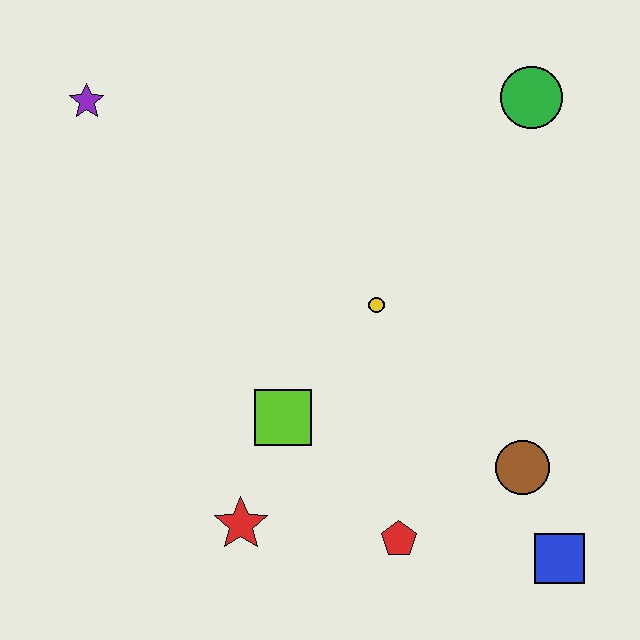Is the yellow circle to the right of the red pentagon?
No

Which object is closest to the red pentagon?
The brown circle is closest to the red pentagon.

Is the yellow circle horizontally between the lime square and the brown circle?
Yes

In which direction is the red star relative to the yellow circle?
The red star is below the yellow circle.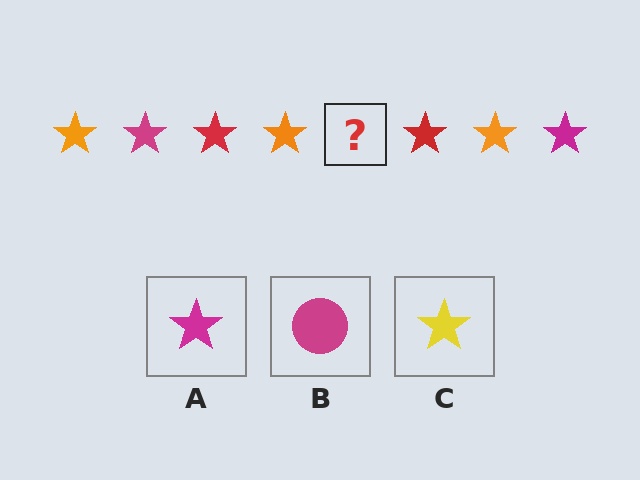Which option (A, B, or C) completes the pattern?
A.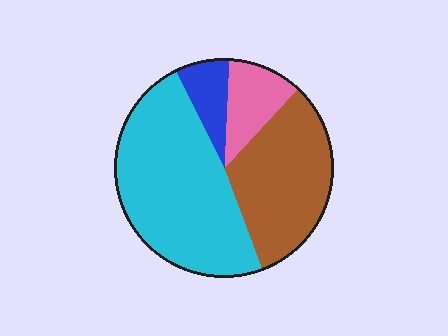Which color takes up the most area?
Cyan, at roughly 50%.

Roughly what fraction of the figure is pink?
Pink covers 11% of the figure.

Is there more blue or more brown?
Brown.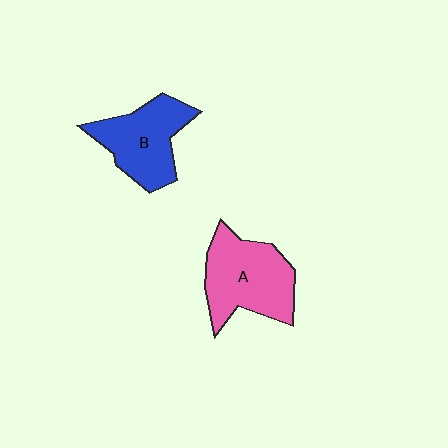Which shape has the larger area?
Shape A (pink).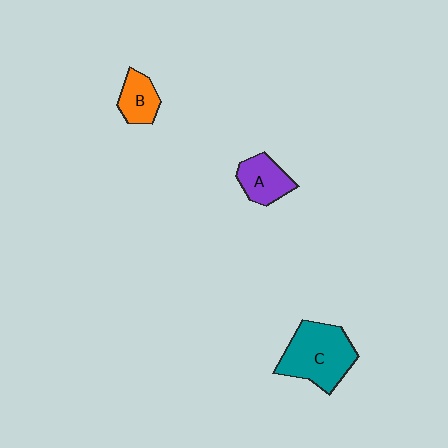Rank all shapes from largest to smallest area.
From largest to smallest: C (teal), A (purple), B (orange).